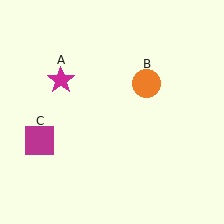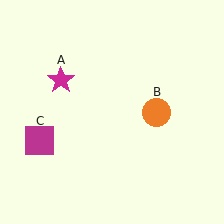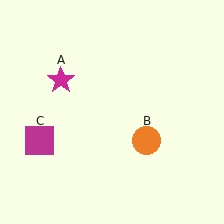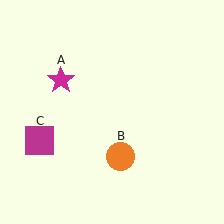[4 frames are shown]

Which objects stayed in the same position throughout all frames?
Magenta star (object A) and magenta square (object C) remained stationary.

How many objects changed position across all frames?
1 object changed position: orange circle (object B).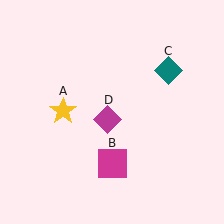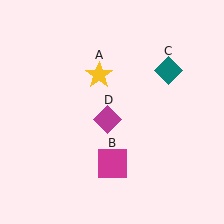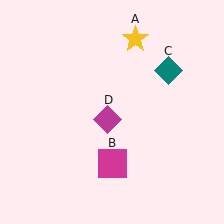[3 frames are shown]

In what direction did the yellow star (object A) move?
The yellow star (object A) moved up and to the right.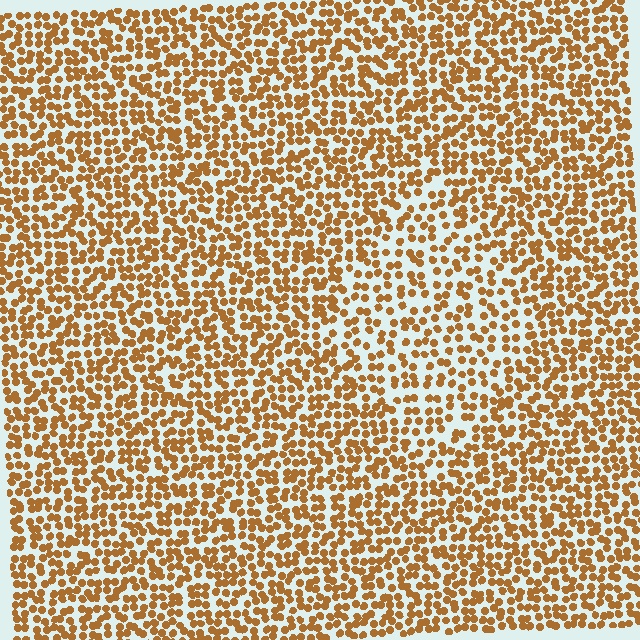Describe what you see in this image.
The image contains small brown elements arranged at two different densities. A diamond-shaped region is visible where the elements are less densely packed than the surrounding area.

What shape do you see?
I see a diamond.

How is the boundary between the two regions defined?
The boundary is defined by a change in element density (approximately 1.5x ratio). All elements are the same color, size, and shape.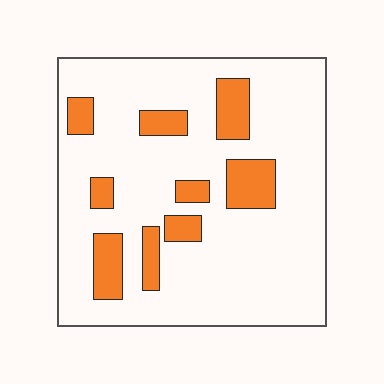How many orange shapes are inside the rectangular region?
9.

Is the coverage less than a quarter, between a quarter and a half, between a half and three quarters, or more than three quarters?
Less than a quarter.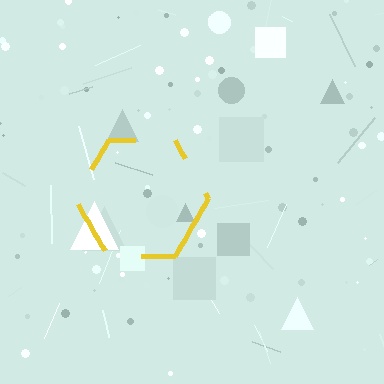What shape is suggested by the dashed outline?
The dashed outline suggests a hexagon.